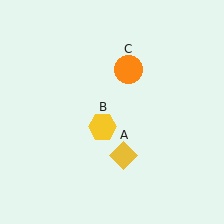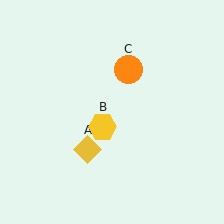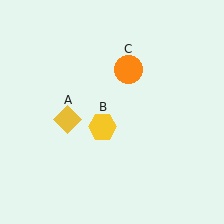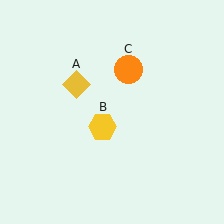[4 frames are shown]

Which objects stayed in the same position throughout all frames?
Yellow hexagon (object B) and orange circle (object C) remained stationary.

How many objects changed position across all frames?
1 object changed position: yellow diamond (object A).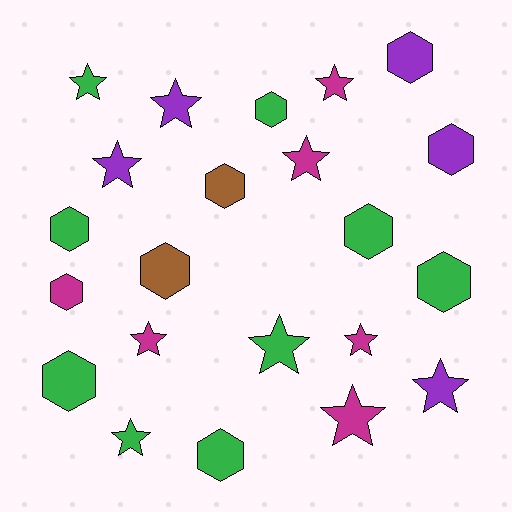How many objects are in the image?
There are 22 objects.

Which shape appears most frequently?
Star, with 11 objects.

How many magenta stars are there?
There are 5 magenta stars.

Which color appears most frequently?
Green, with 9 objects.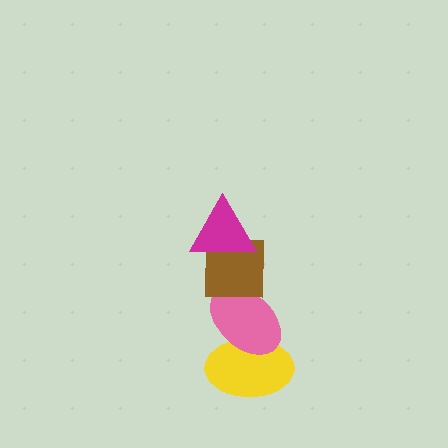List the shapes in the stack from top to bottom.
From top to bottom: the magenta triangle, the brown square, the pink ellipse, the yellow ellipse.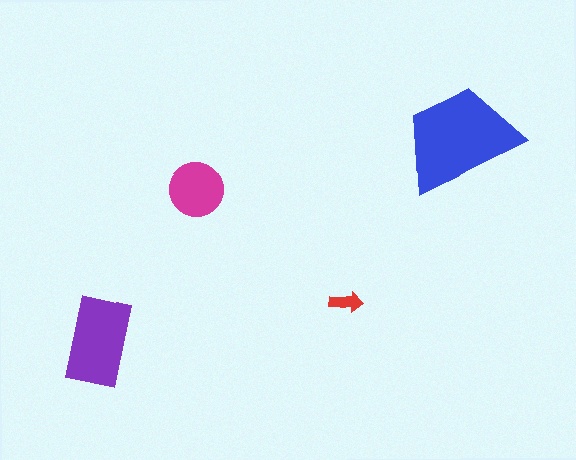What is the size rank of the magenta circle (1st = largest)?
3rd.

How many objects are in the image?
There are 4 objects in the image.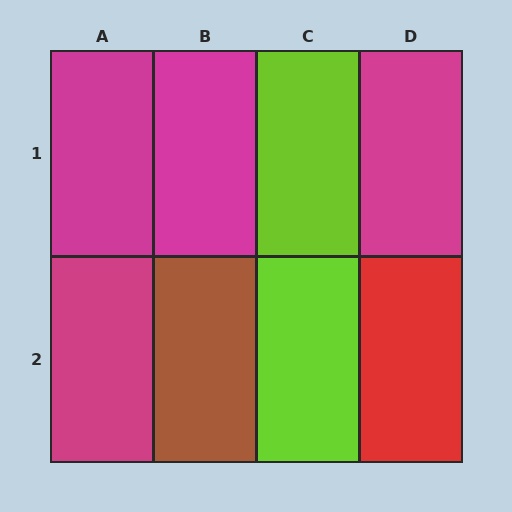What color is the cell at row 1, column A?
Magenta.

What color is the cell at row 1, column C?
Lime.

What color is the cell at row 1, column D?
Magenta.